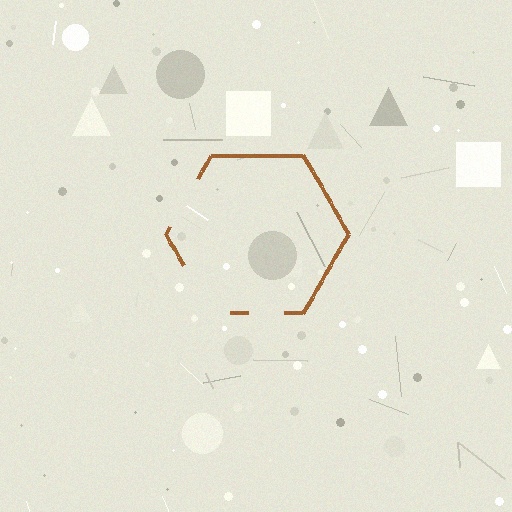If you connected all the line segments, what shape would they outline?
They would outline a hexagon.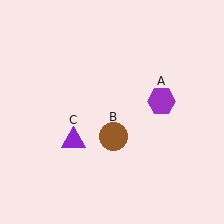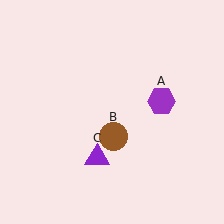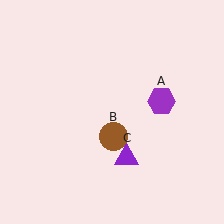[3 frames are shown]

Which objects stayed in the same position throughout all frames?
Purple hexagon (object A) and brown circle (object B) remained stationary.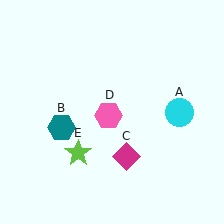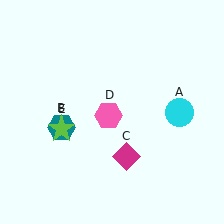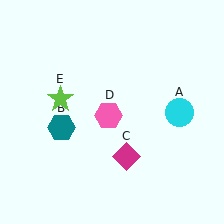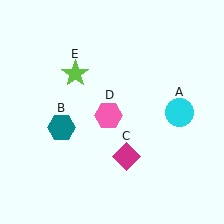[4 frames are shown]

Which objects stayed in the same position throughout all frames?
Cyan circle (object A) and teal hexagon (object B) and magenta diamond (object C) and pink hexagon (object D) remained stationary.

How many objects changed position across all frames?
1 object changed position: lime star (object E).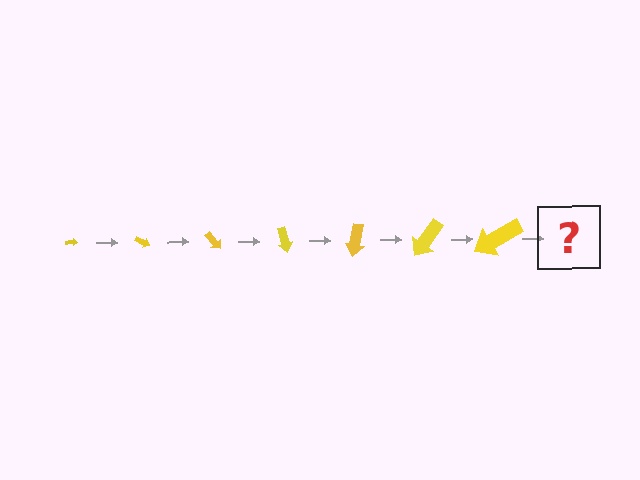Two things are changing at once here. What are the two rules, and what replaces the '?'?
The two rules are that the arrow grows larger each step and it rotates 25 degrees each step. The '?' should be an arrow, larger than the previous one and rotated 175 degrees from the start.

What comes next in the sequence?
The next element should be an arrow, larger than the previous one and rotated 175 degrees from the start.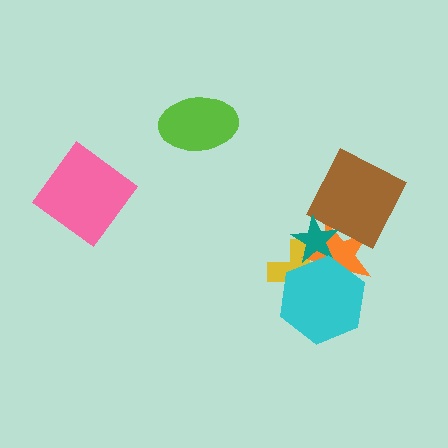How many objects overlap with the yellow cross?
3 objects overlap with the yellow cross.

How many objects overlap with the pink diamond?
0 objects overlap with the pink diamond.